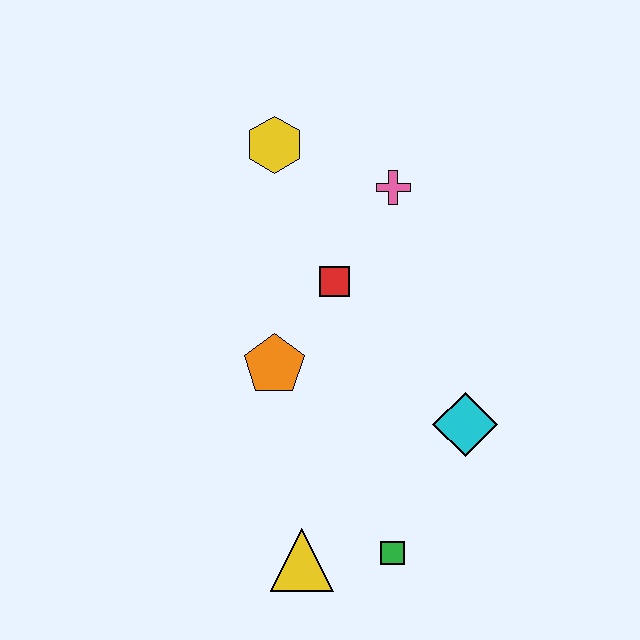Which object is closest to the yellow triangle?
The green square is closest to the yellow triangle.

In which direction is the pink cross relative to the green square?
The pink cross is above the green square.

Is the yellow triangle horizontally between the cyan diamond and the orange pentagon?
Yes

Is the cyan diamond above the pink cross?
No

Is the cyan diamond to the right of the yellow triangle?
Yes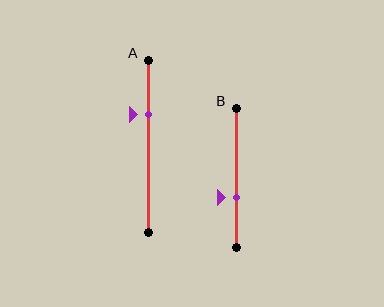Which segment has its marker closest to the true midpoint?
Segment B has its marker closest to the true midpoint.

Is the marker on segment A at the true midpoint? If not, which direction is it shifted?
No, the marker on segment A is shifted upward by about 19% of the segment length.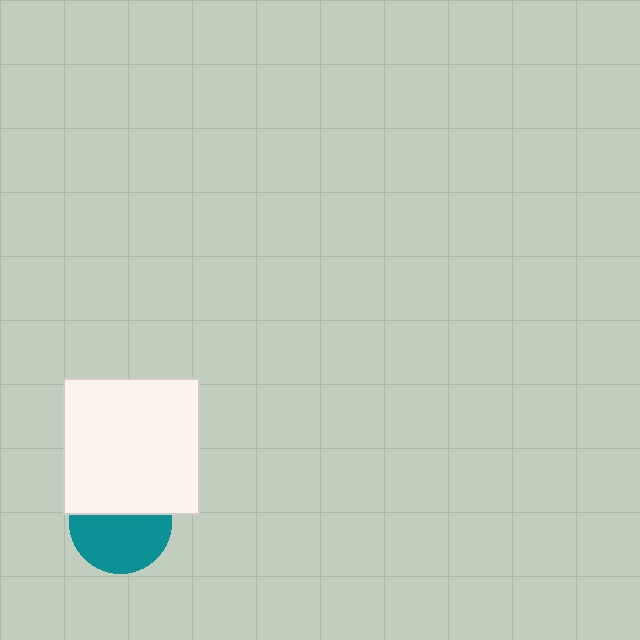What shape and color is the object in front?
The object in front is a white square.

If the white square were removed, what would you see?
You would see the complete teal circle.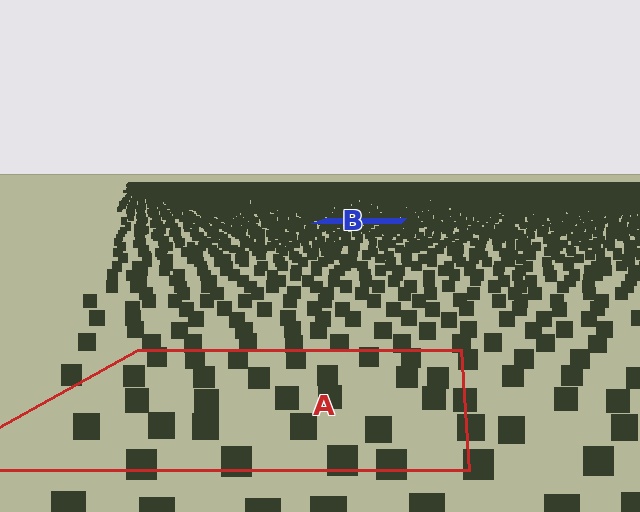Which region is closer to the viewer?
Region A is closer. The texture elements there are larger and more spread out.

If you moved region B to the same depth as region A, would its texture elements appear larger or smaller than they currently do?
They would appear larger. At a closer depth, the same texture elements are projected at a bigger on-screen size.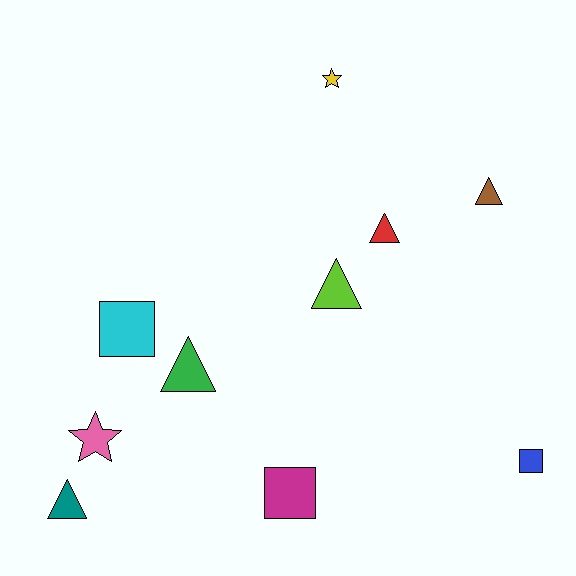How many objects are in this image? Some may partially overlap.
There are 10 objects.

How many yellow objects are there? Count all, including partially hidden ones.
There is 1 yellow object.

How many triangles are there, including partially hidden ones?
There are 5 triangles.